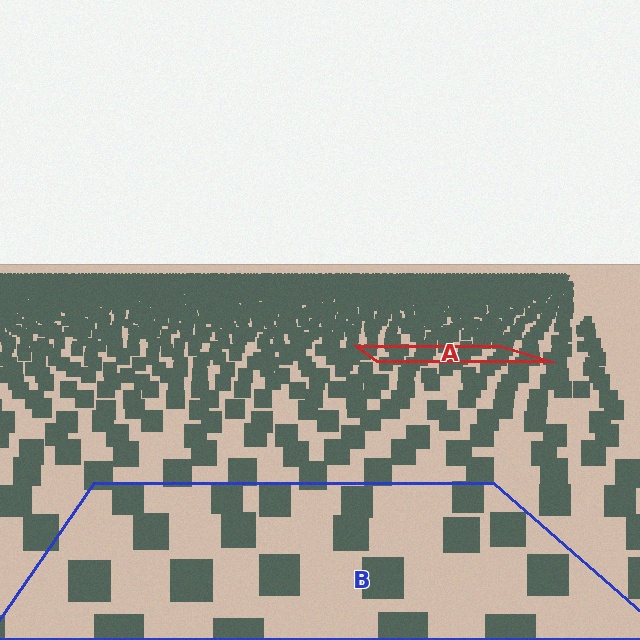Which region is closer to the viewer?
Region B is closer. The texture elements there are larger and more spread out.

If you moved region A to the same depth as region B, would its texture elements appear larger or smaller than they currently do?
They would appear larger. At a closer depth, the same texture elements are projected at a bigger on-screen size.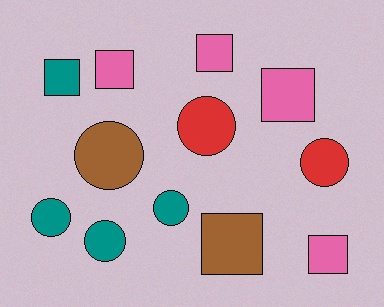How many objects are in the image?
There are 12 objects.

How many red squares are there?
There are no red squares.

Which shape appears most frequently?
Circle, with 6 objects.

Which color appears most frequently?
Teal, with 4 objects.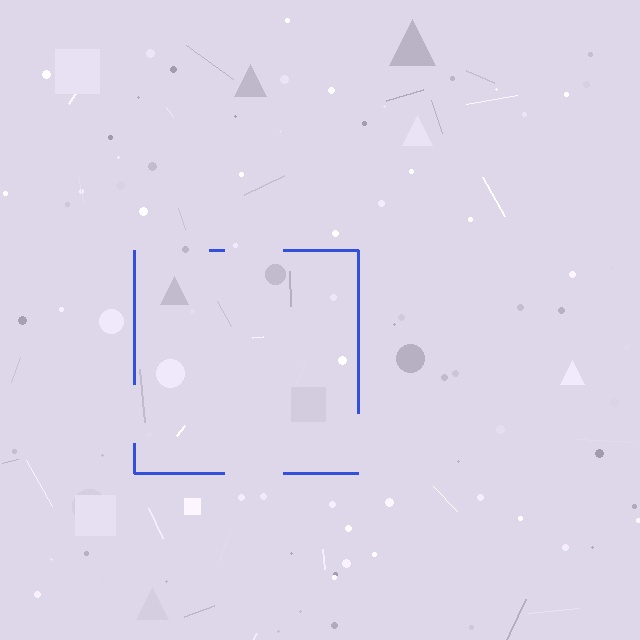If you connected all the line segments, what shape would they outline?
They would outline a square.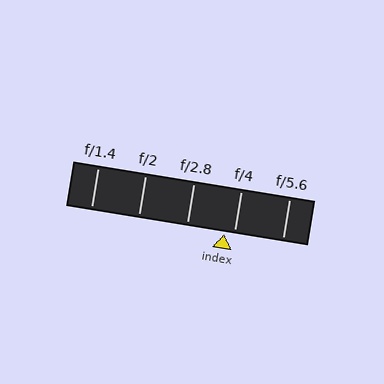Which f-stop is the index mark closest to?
The index mark is closest to f/4.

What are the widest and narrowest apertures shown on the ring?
The widest aperture shown is f/1.4 and the narrowest is f/5.6.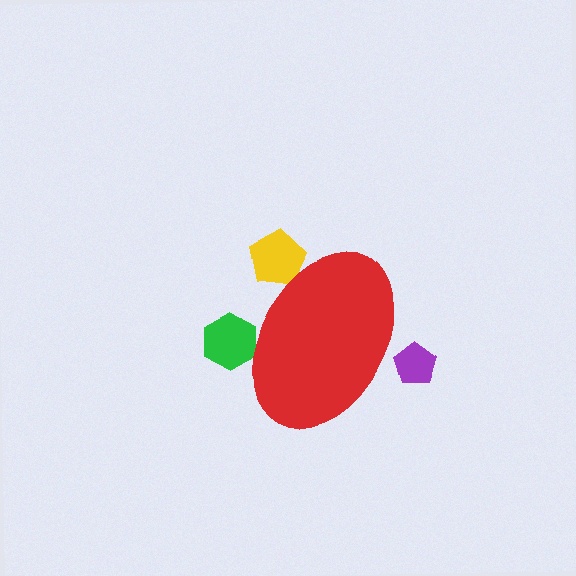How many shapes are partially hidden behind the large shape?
3 shapes are partially hidden.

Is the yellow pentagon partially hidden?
Yes, the yellow pentagon is partially hidden behind the red ellipse.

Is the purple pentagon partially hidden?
Yes, the purple pentagon is partially hidden behind the red ellipse.